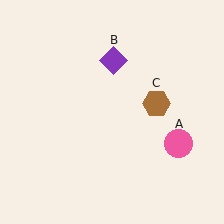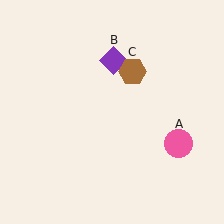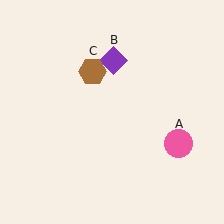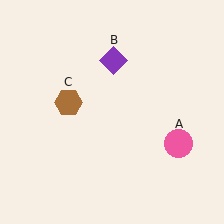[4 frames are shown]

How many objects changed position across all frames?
1 object changed position: brown hexagon (object C).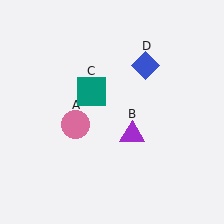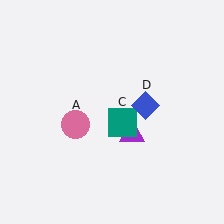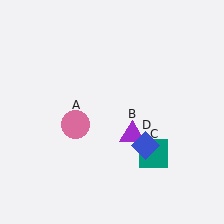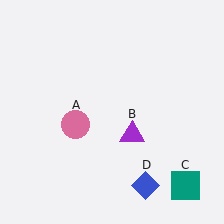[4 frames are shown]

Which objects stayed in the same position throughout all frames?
Pink circle (object A) and purple triangle (object B) remained stationary.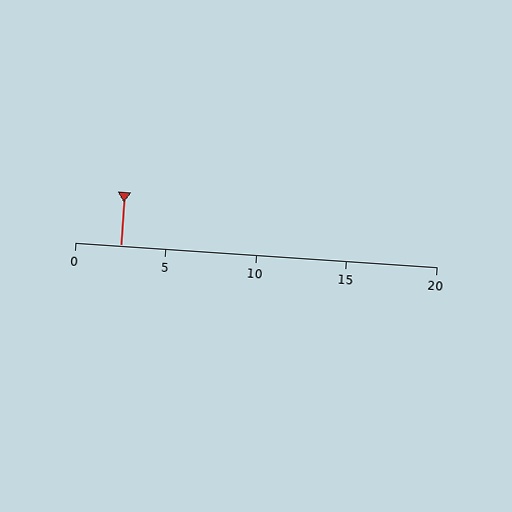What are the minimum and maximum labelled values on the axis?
The axis runs from 0 to 20.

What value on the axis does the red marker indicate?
The marker indicates approximately 2.5.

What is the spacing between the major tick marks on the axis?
The major ticks are spaced 5 apart.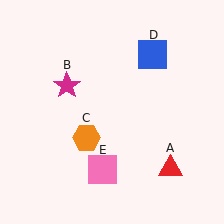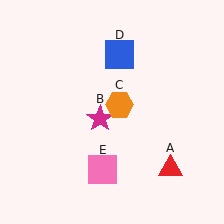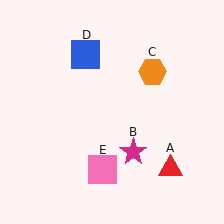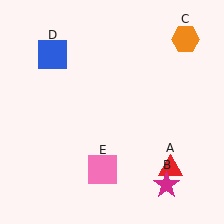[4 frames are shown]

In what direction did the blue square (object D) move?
The blue square (object D) moved left.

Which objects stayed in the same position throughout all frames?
Red triangle (object A) and pink square (object E) remained stationary.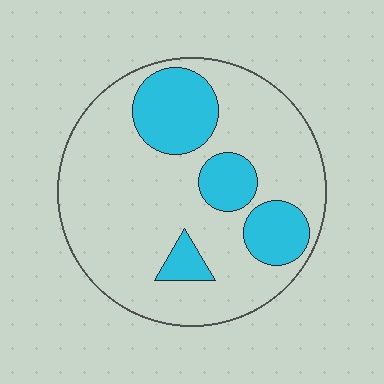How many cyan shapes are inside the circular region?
4.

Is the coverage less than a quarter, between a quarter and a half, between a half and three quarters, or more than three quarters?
Less than a quarter.